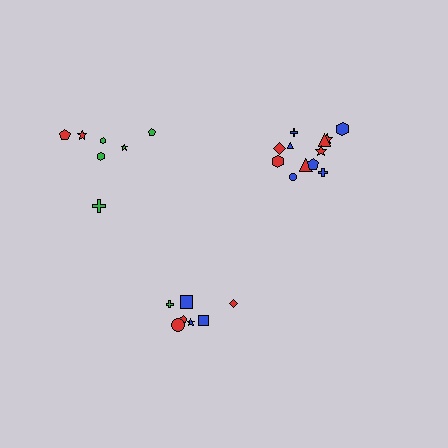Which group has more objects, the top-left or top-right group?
The top-right group.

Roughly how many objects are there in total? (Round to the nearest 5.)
Roughly 25 objects in total.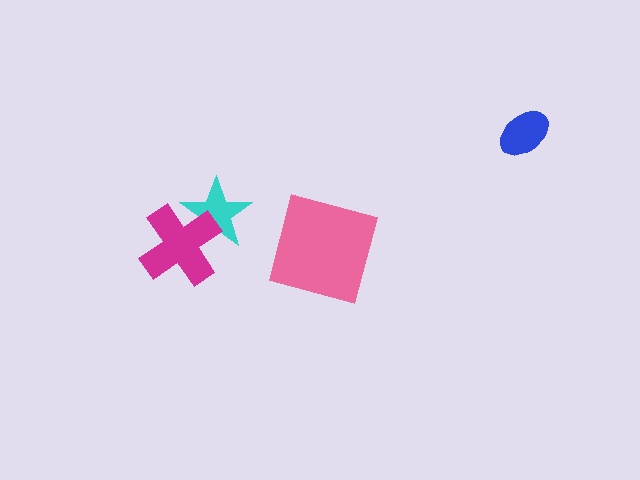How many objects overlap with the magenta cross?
1 object overlaps with the magenta cross.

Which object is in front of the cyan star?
The magenta cross is in front of the cyan star.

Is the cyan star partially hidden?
Yes, it is partially covered by another shape.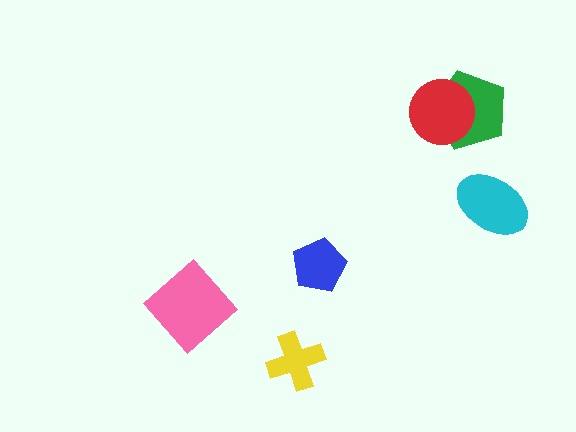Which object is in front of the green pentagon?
The red circle is in front of the green pentagon.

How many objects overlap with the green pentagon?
1 object overlaps with the green pentagon.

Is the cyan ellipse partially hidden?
No, no other shape covers it.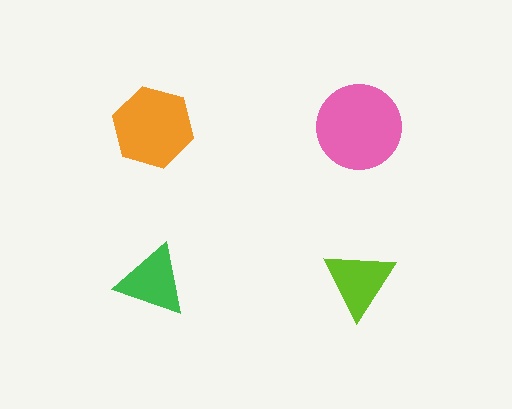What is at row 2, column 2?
A lime triangle.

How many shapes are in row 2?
2 shapes.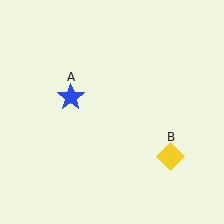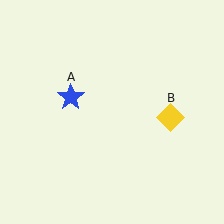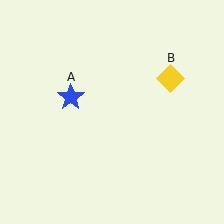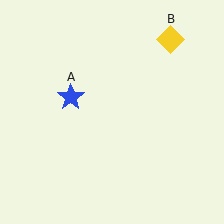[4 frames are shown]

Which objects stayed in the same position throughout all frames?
Blue star (object A) remained stationary.